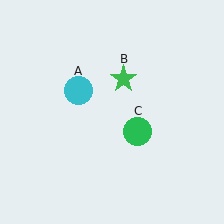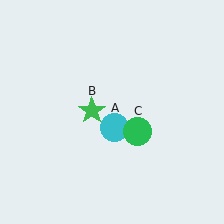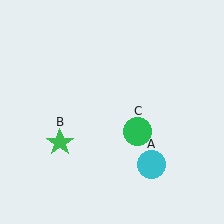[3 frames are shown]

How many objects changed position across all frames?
2 objects changed position: cyan circle (object A), green star (object B).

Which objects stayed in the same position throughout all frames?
Green circle (object C) remained stationary.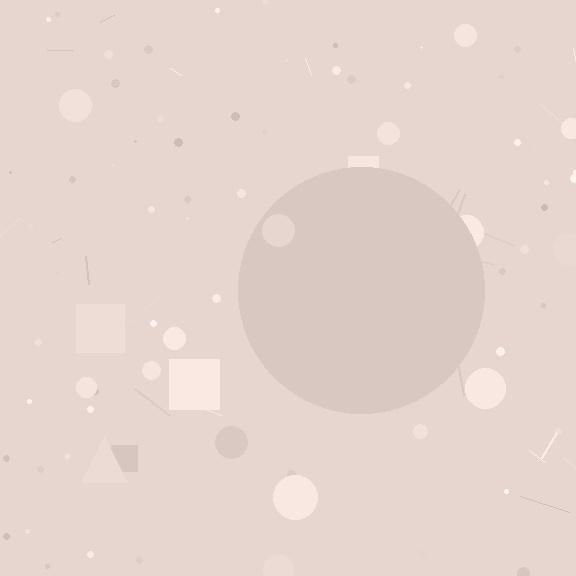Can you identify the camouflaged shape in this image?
The camouflaged shape is a circle.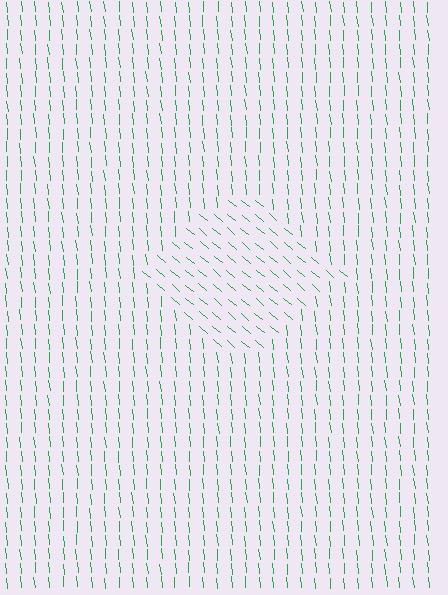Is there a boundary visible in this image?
Yes, there is a texture boundary formed by a change in line orientation.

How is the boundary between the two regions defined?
The boundary is defined purely by a change in line orientation (approximately 45 degrees difference). All lines are the same color and thickness.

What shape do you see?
I see a diamond.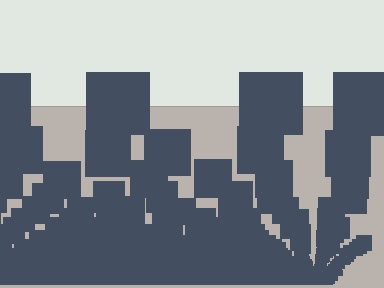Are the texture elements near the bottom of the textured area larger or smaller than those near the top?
Smaller. The gradient is inverted — elements near the bottom are smaller and denser.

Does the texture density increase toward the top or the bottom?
Density increases toward the bottom.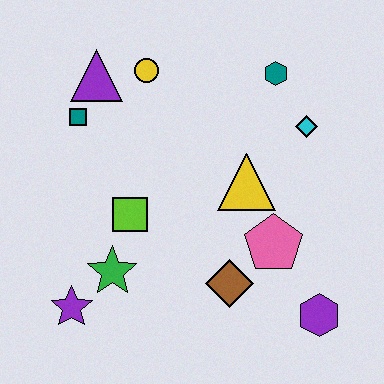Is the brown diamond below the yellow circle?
Yes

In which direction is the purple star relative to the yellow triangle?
The purple star is to the left of the yellow triangle.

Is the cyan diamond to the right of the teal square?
Yes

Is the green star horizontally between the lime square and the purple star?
Yes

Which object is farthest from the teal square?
The purple hexagon is farthest from the teal square.